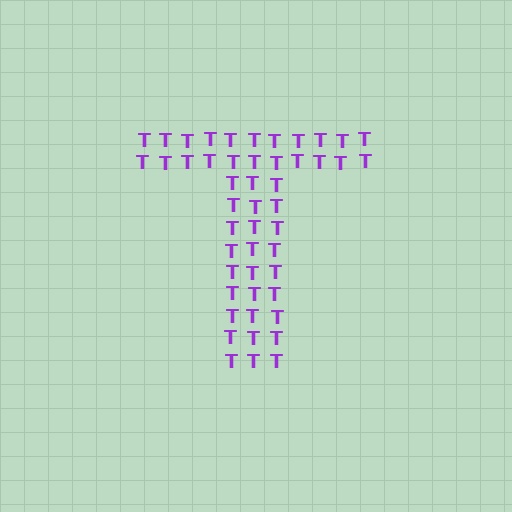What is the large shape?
The large shape is the letter T.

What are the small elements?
The small elements are letter T's.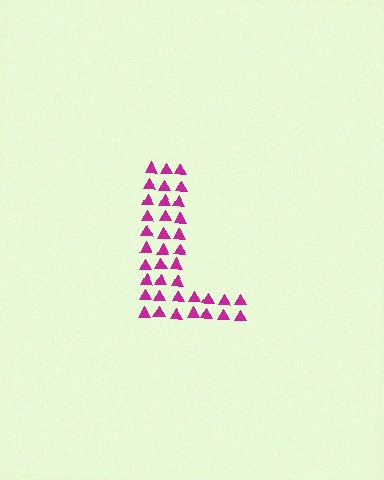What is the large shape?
The large shape is the letter L.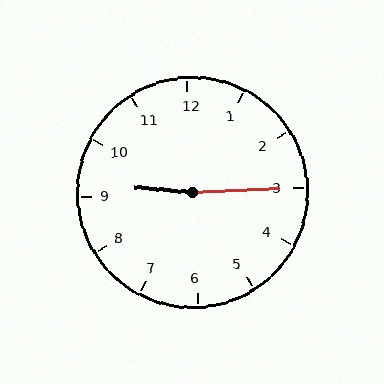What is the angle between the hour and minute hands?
Approximately 172 degrees.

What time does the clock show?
9:15.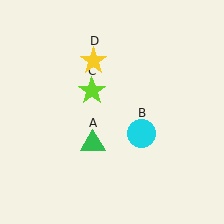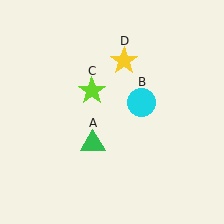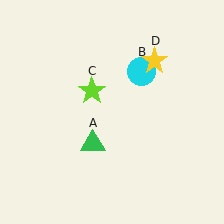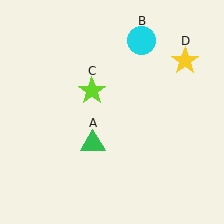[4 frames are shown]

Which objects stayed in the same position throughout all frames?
Green triangle (object A) and lime star (object C) remained stationary.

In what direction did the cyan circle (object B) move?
The cyan circle (object B) moved up.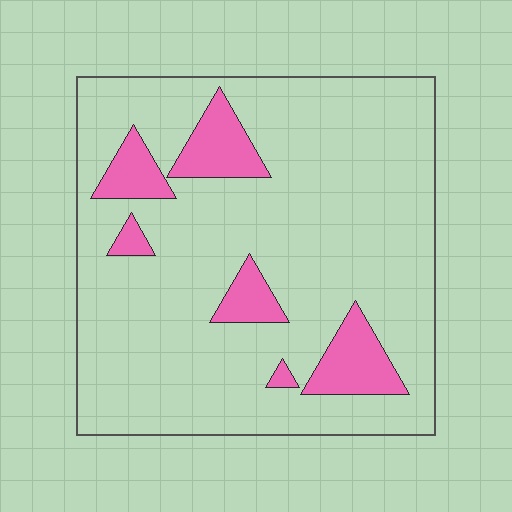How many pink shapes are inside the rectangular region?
6.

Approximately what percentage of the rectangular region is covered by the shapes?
Approximately 15%.